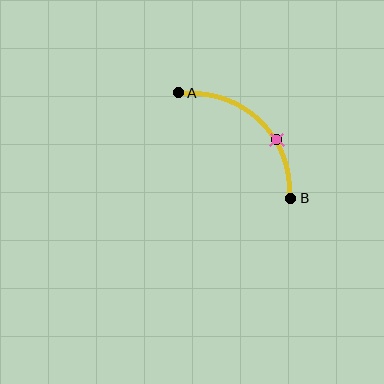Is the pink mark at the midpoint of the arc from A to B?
No. The pink mark lies on the arc but is closer to endpoint B. The arc midpoint would be at the point on the curve equidistant along the arc from both A and B.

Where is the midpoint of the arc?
The arc midpoint is the point on the curve farthest from the straight line joining A and B. It sits above and to the right of that line.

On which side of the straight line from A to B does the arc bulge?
The arc bulges above and to the right of the straight line connecting A and B.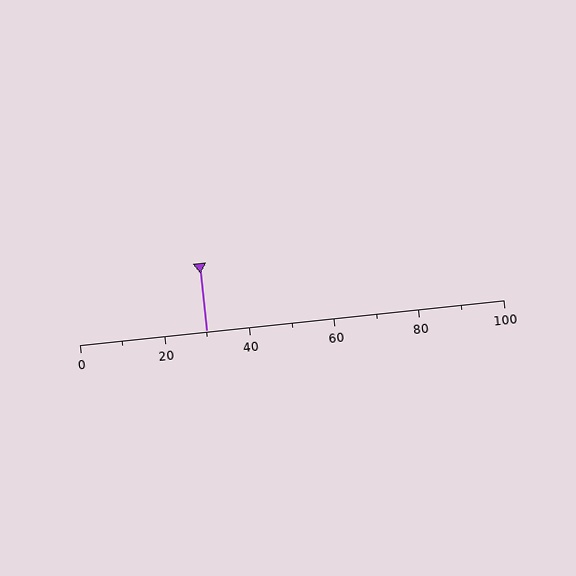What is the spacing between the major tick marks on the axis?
The major ticks are spaced 20 apart.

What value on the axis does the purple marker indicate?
The marker indicates approximately 30.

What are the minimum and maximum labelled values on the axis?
The axis runs from 0 to 100.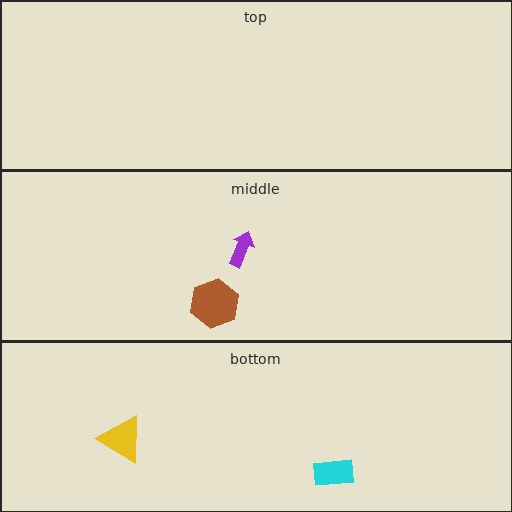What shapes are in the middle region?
The brown hexagon, the purple arrow.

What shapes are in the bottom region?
The yellow triangle, the cyan rectangle.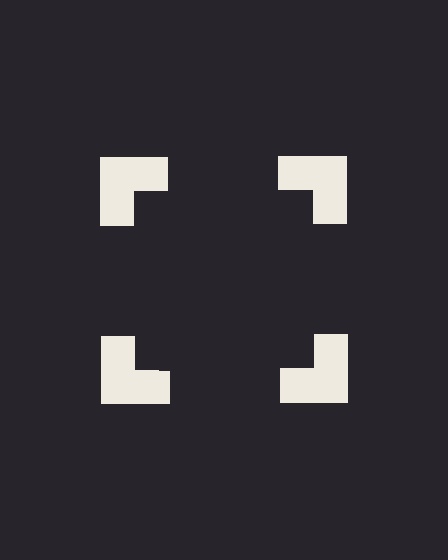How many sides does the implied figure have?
4 sides.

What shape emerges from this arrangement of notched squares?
An illusory square — its edges are inferred from the aligned wedge cuts in the notched squares, not physically drawn.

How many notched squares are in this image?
There are 4 — one at each vertex of the illusory square.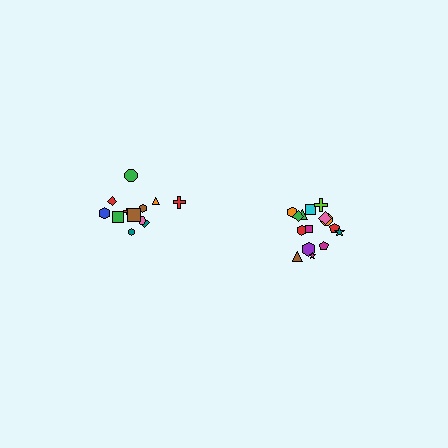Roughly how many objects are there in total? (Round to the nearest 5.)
Roughly 25 objects in total.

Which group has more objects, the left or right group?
The right group.